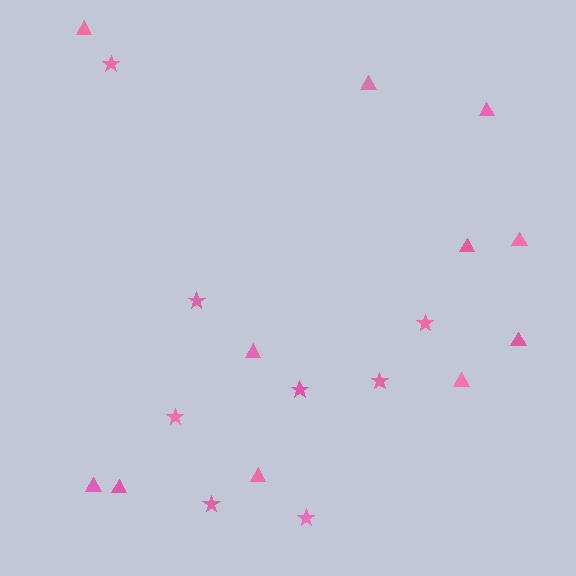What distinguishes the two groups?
There are 2 groups: one group of triangles (11) and one group of stars (8).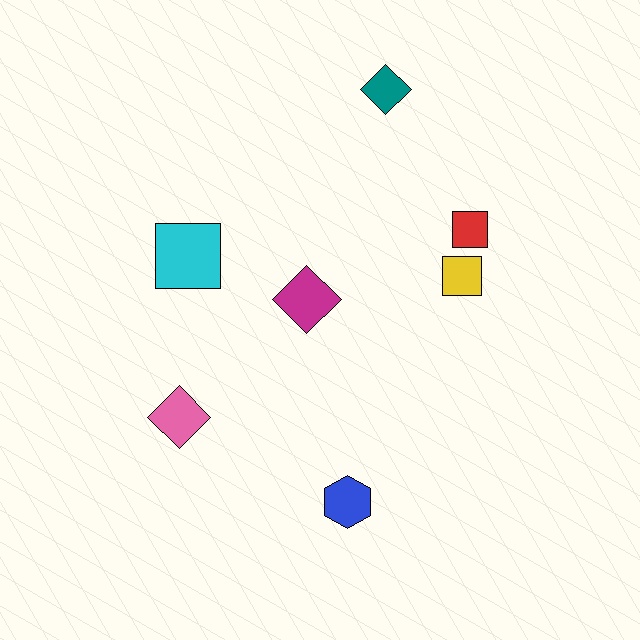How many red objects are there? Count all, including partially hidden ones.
There is 1 red object.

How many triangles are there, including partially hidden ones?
There are no triangles.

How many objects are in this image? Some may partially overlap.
There are 7 objects.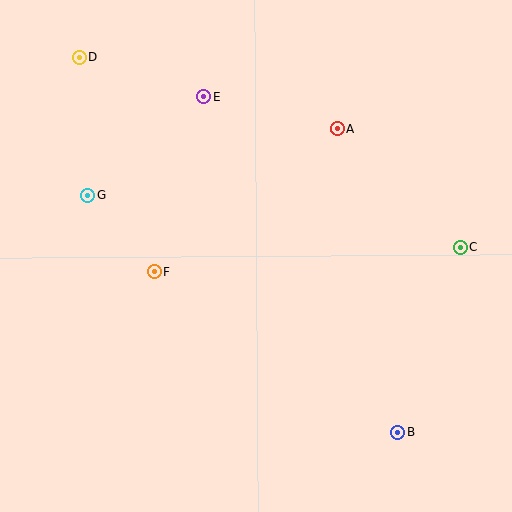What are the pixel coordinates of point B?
Point B is at (398, 432).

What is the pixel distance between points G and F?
The distance between G and F is 101 pixels.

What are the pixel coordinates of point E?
Point E is at (204, 97).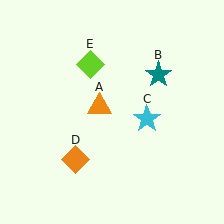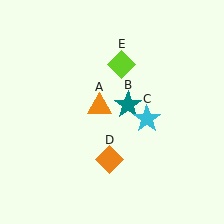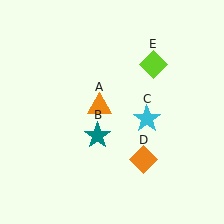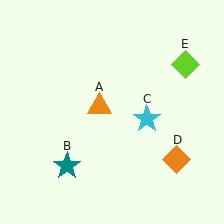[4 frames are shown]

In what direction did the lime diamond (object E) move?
The lime diamond (object E) moved right.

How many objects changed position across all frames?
3 objects changed position: teal star (object B), orange diamond (object D), lime diamond (object E).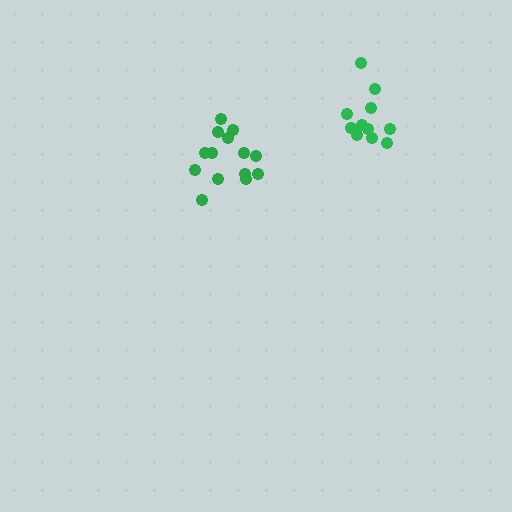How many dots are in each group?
Group 1: 11 dots, Group 2: 14 dots (25 total).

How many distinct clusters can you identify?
There are 2 distinct clusters.